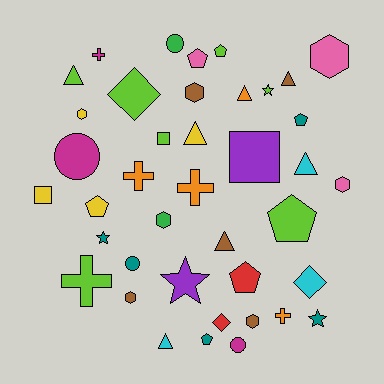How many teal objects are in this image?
There are 5 teal objects.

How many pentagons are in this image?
There are 7 pentagons.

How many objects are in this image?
There are 40 objects.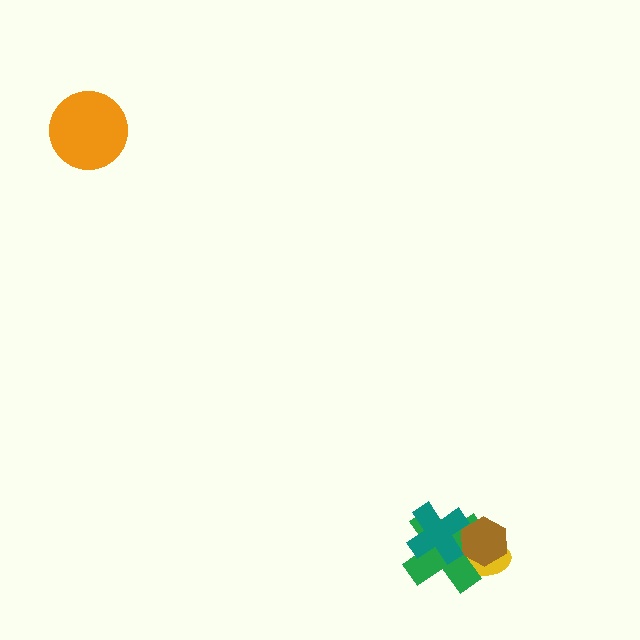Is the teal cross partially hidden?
No, no other shape covers it.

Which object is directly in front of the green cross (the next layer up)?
The brown hexagon is directly in front of the green cross.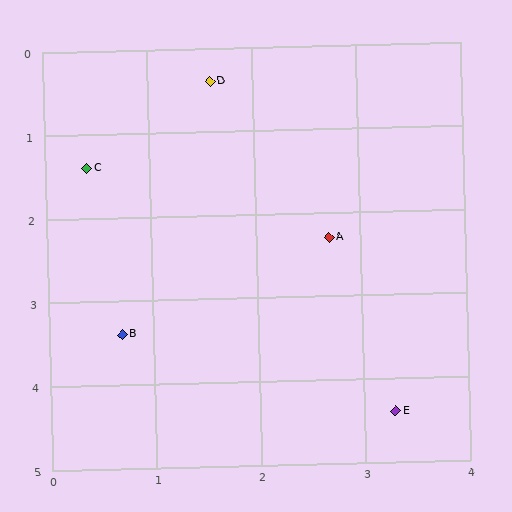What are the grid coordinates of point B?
Point B is at approximately (0.7, 3.4).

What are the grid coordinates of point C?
Point C is at approximately (0.4, 1.4).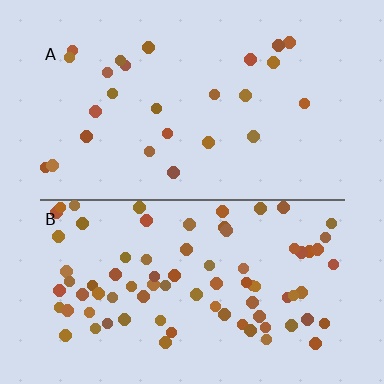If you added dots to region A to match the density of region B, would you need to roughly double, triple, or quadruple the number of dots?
Approximately triple.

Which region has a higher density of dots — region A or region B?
B (the bottom).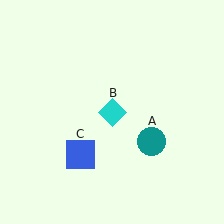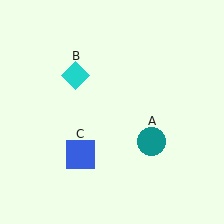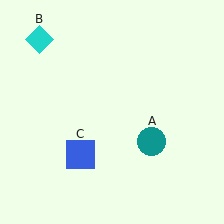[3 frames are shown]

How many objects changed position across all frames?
1 object changed position: cyan diamond (object B).